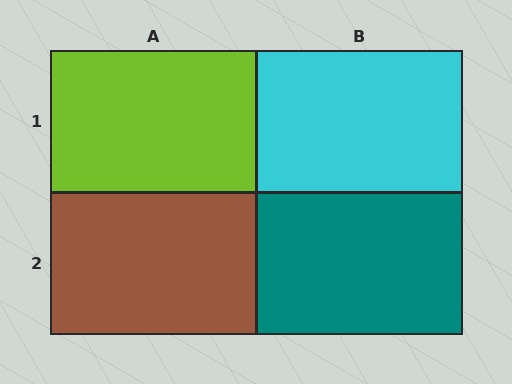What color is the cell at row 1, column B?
Cyan.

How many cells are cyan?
1 cell is cyan.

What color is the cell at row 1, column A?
Lime.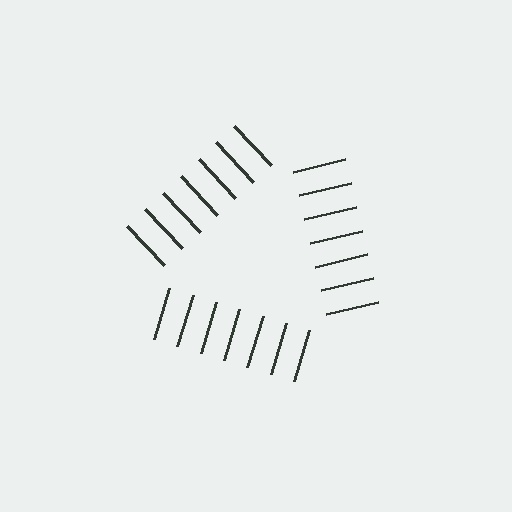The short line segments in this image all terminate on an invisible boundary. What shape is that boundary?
An illusory triangle — the line segments terminate on its edges but no continuous stroke is drawn.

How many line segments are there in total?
21 — 7 along each of the 3 edges.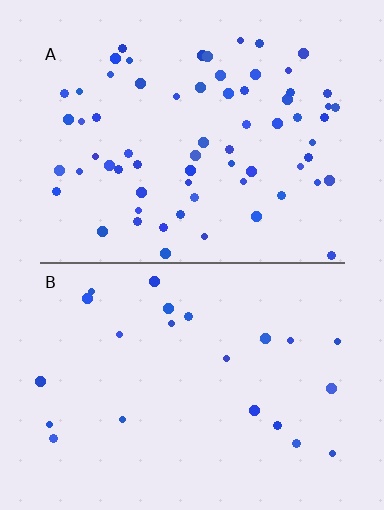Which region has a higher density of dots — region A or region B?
A (the top).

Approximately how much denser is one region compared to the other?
Approximately 3.0× — region A over region B.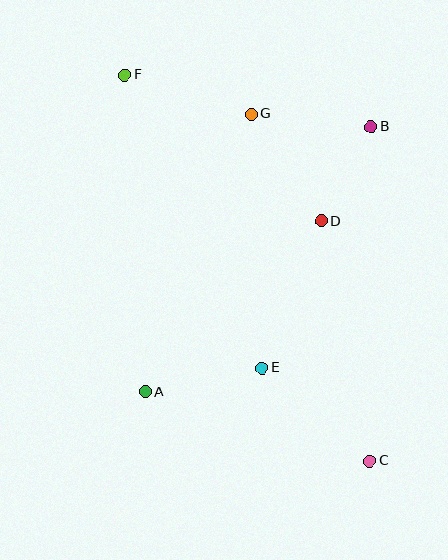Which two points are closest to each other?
Points B and D are closest to each other.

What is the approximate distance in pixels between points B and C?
The distance between B and C is approximately 334 pixels.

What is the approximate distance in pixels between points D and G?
The distance between D and G is approximately 128 pixels.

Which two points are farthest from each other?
Points C and F are farthest from each other.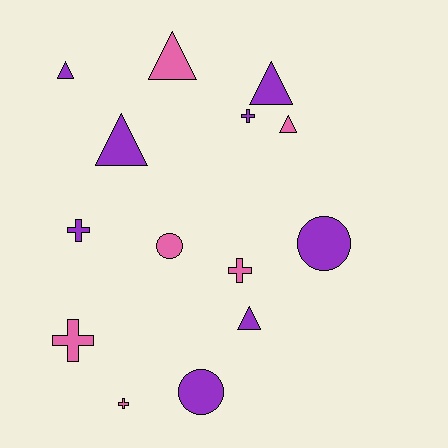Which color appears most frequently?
Purple, with 8 objects.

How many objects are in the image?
There are 14 objects.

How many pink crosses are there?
There are 3 pink crosses.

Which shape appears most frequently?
Triangle, with 6 objects.